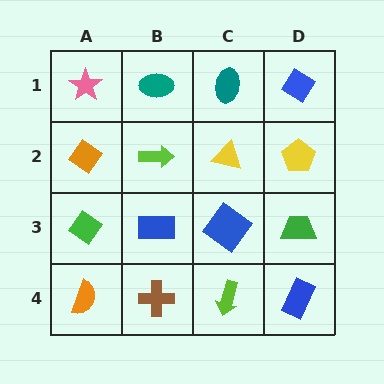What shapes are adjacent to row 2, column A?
A pink star (row 1, column A), a green diamond (row 3, column A), a lime arrow (row 2, column B).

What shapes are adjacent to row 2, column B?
A teal ellipse (row 1, column B), a blue rectangle (row 3, column B), an orange diamond (row 2, column A), a yellow triangle (row 2, column C).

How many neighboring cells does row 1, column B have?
3.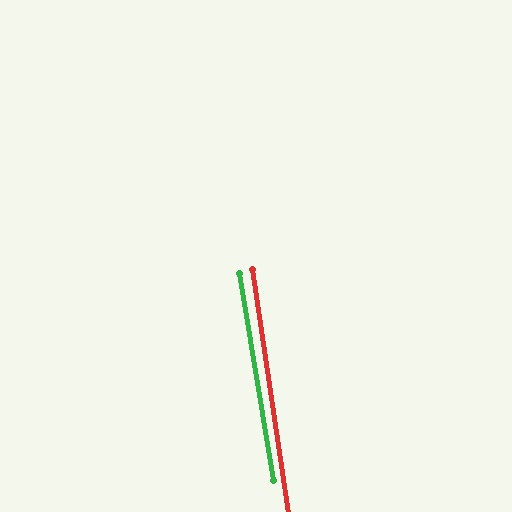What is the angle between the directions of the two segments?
Approximately 1 degree.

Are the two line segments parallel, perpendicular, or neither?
Parallel — their directions differ by only 0.9°.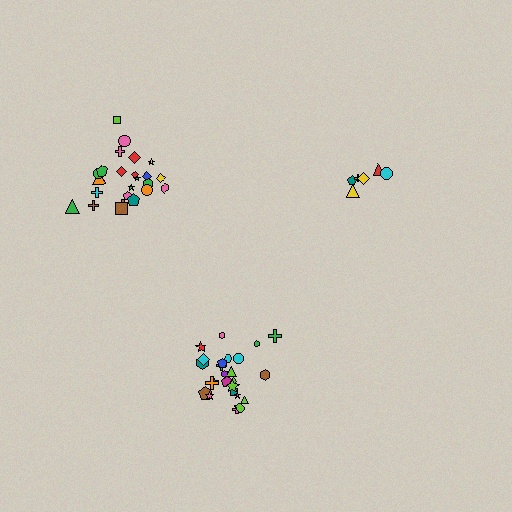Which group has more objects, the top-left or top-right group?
The top-left group.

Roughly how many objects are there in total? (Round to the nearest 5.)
Roughly 55 objects in total.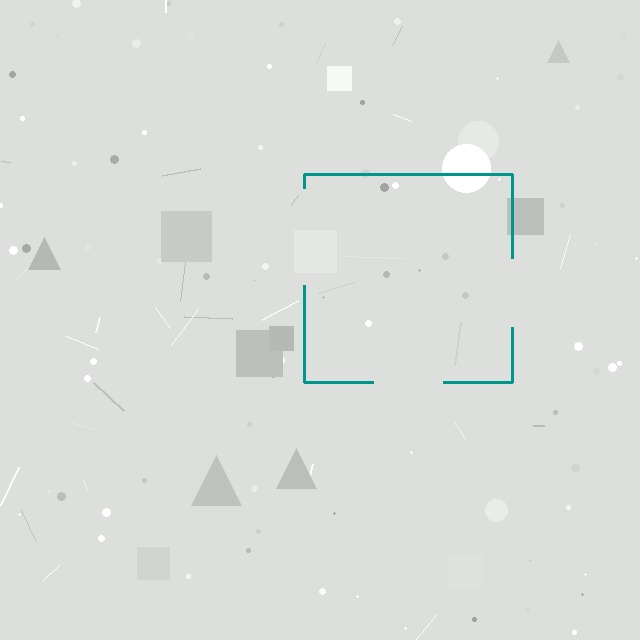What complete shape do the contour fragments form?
The contour fragments form a square.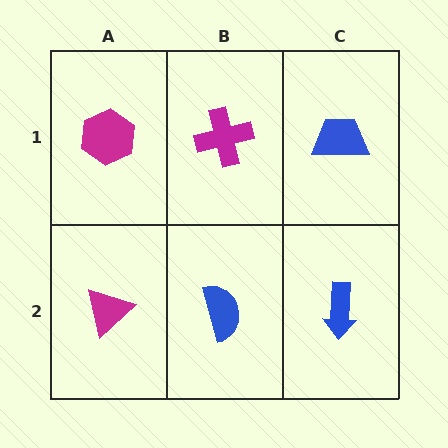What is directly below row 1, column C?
A blue arrow.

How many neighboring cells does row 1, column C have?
2.